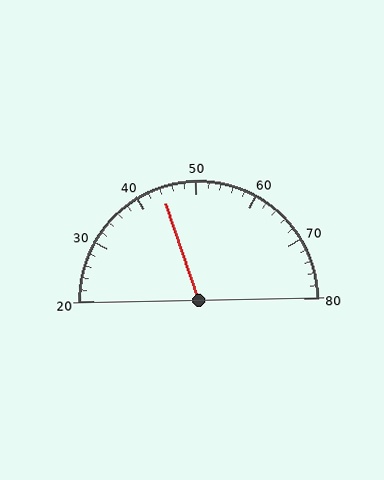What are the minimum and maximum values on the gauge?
The gauge ranges from 20 to 80.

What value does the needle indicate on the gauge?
The needle indicates approximately 44.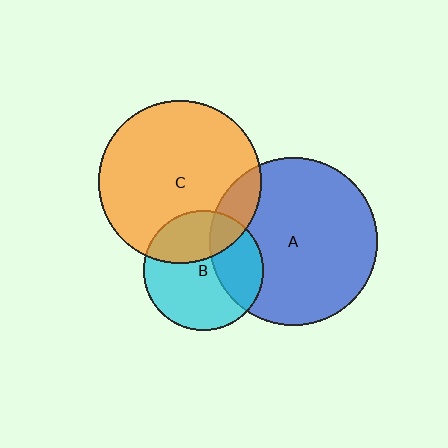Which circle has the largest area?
Circle A (blue).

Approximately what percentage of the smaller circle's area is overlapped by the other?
Approximately 35%.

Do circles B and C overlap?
Yes.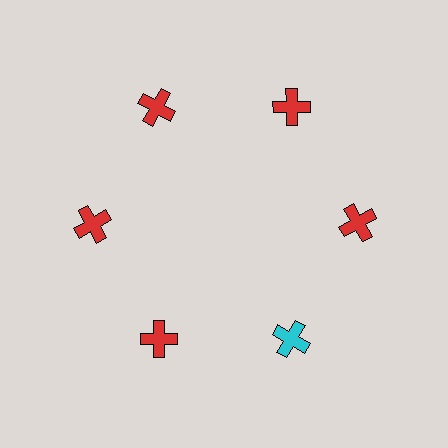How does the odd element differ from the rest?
It has a different color: cyan instead of red.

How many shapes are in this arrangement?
There are 6 shapes arranged in a ring pattern.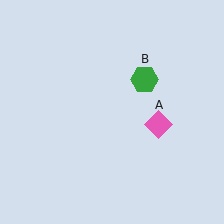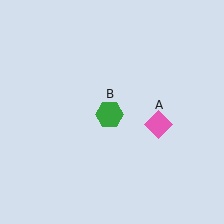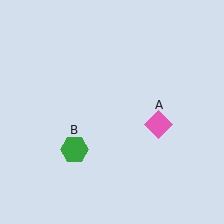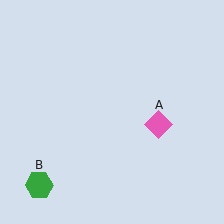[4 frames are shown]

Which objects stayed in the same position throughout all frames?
Pink diamond (object A) remained stationary.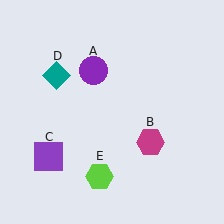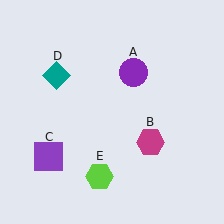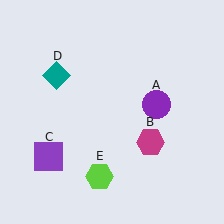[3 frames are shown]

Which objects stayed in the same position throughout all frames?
Magenta hexagon (object B) and purple square (object C) and teal diamond (object D) and lime hexagon (object E) remained stationary.